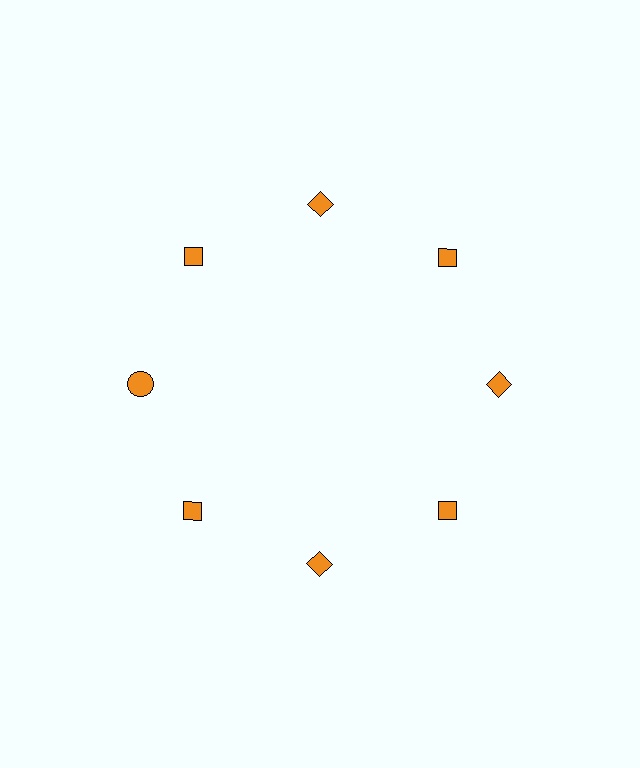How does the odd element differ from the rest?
It has a different shape: circle instead of diamond.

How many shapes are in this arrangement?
There are 8 shapes arranged in a ring pattern.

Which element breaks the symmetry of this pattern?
The orange circle at roughly the 9 o'clock position breaks the symmetry. All other shapes are orange diamonds.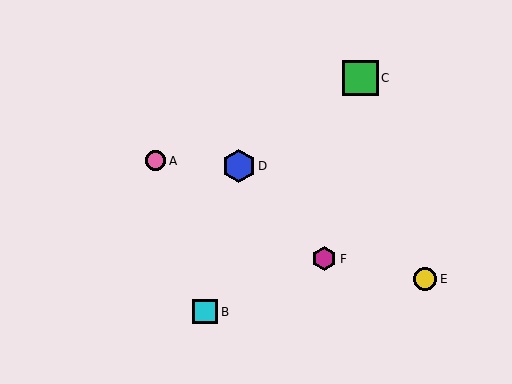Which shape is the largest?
The green square (labeled C) is the largest.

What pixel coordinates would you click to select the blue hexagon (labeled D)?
Click at (239, 166) to select the blue hexagon D.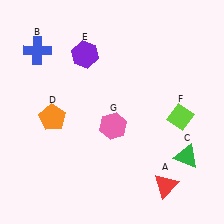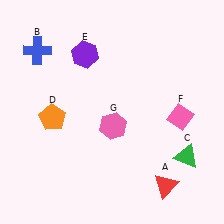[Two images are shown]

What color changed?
The diamond (F) changed from lime in Image 1 to pink in Image 2.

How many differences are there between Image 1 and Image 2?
There is 1 difference between the two images.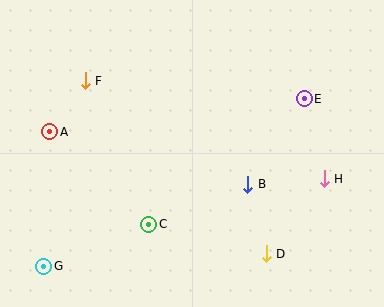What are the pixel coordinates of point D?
Point D is at (266, 254).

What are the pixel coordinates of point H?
Point H is at (324, 179).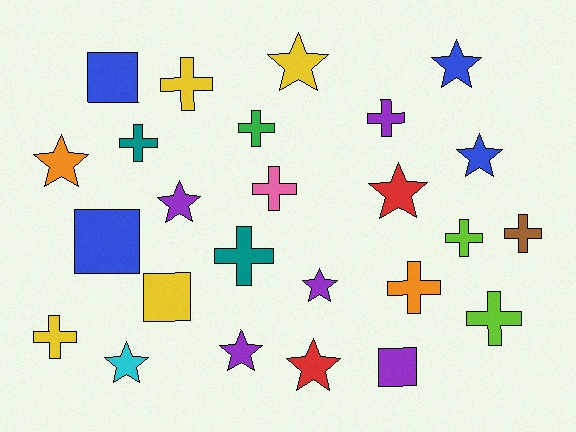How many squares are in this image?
There are 4 squares.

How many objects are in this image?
There are 25 objects.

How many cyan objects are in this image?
There is 1 cyan object.